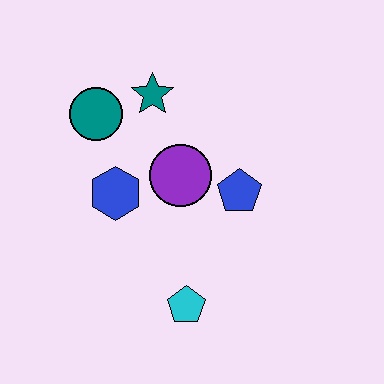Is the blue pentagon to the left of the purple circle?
No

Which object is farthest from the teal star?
The cyan pentagon is farthest from the teal star.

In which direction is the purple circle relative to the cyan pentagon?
The purple circle is above the cyan pentagon.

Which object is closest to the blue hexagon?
The purple circle is closest to the blue hexagon.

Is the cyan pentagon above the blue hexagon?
No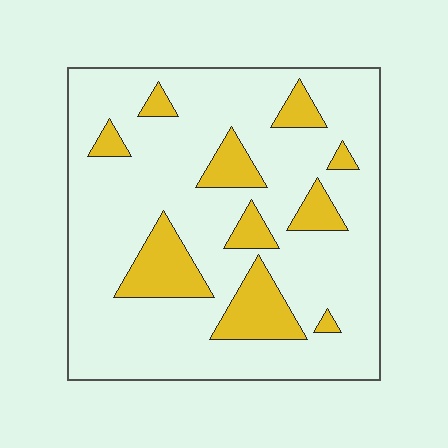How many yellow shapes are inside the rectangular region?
10.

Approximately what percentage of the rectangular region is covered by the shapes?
Approximately 20%.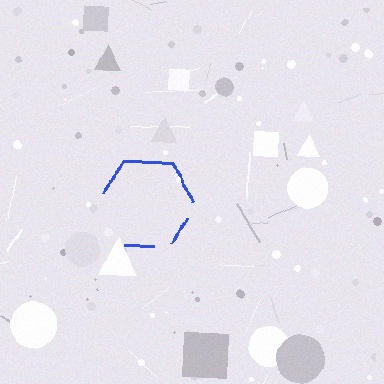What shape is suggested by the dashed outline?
The dashed outline suggests a hexagon.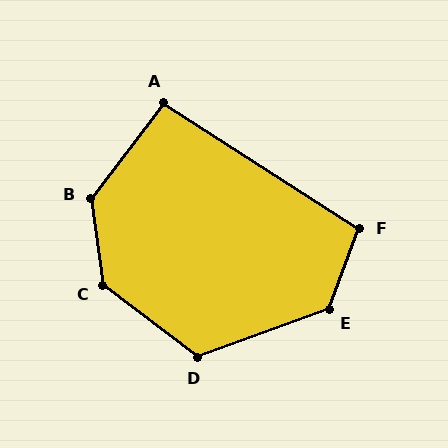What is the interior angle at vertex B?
Approximately 135 degrees (obtuse).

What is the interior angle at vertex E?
Approximately 130 degrees (obtuse).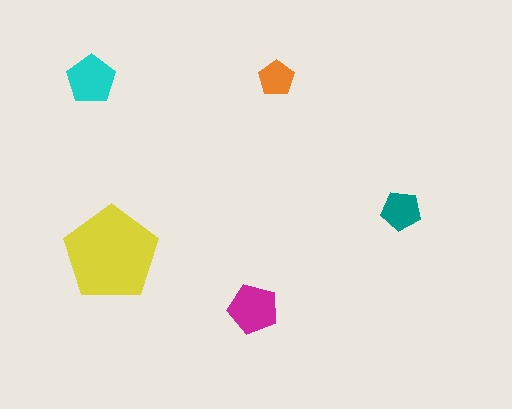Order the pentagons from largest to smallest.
the yellow one, the magenta one, the cyan one, the teal one, the orange one.